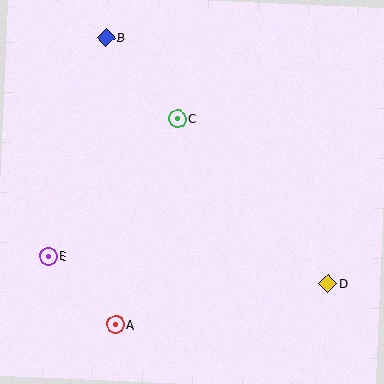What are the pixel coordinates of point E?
Point E is at (48, 256).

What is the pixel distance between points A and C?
The distance between A and C is 215 pixels.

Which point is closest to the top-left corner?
Point B is closest to the top-left corner.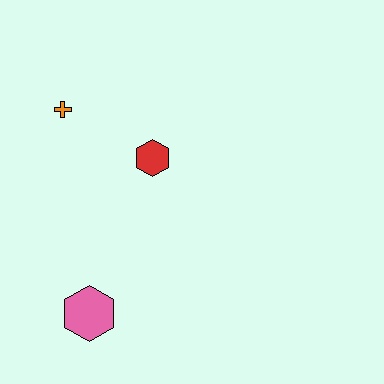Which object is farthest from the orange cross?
The pink hexagon is farthest from the orange cross.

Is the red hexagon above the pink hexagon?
Yes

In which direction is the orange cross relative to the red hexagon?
The orange cross is to the left of the red hexagon.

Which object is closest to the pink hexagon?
The red hexagon is closest to the pink hexagon.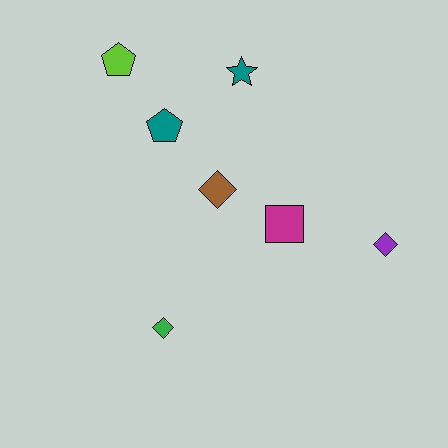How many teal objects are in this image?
There are 2 teal objects.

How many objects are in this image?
There are 7 objects.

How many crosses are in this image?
There are no crosses.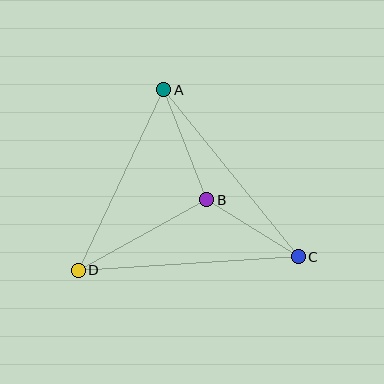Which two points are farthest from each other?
Points C and D are farthest from each other.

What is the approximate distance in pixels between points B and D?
The distance between B and D is approximately 147 pixels.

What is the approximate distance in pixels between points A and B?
The distance between A and B is approximately 118 pixels.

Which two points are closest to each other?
Points B and C are closest to each other.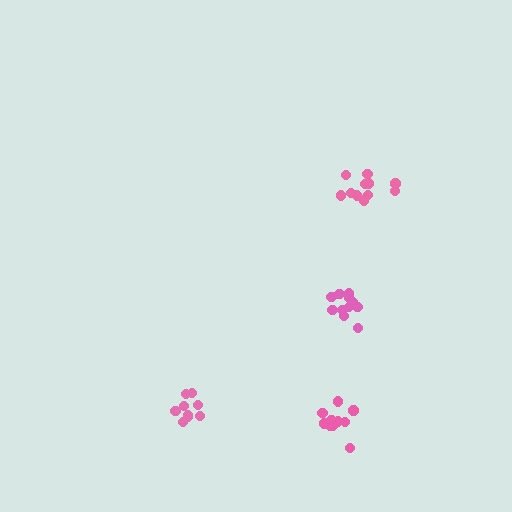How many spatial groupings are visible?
There are 4 spatial groupings.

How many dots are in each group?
Group 1: 10 dots, Group 2: 9 dots, Group 3: 12 dots, Group 4: 11 dots (42 total).